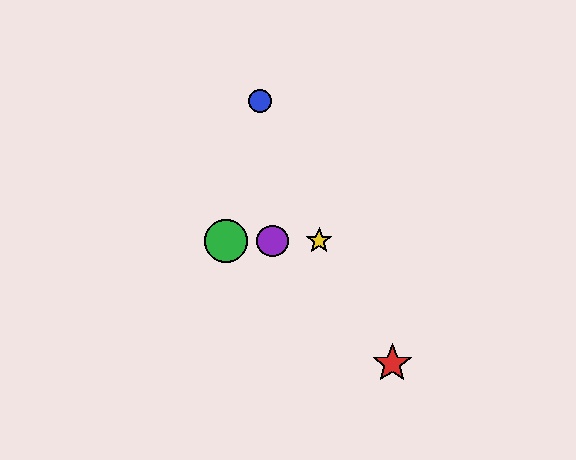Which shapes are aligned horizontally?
The green circle, the yellow star, the purple circle are aligned horizontally.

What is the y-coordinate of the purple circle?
The purple circle is at y≈241.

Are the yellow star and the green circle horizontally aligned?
Yes, both are at y≈241.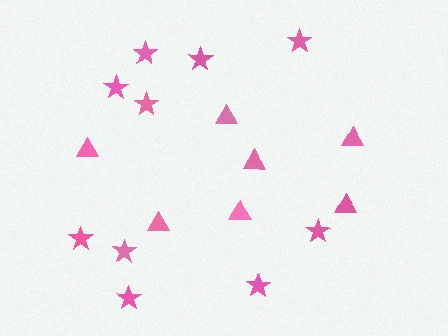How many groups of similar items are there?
There are 2 groups: one group of triangles (7) and one group of stars (10).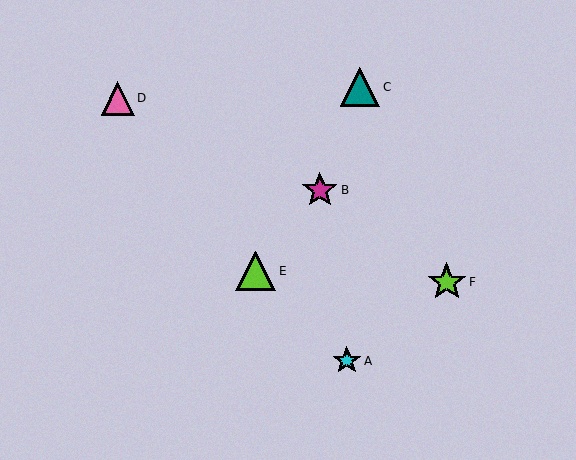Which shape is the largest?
The lime triangle (labeled E) is the largest.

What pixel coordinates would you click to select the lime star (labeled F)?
Click at (447, 282) to select the lime star F.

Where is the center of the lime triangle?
The center of the lime triangle is at (256, 271).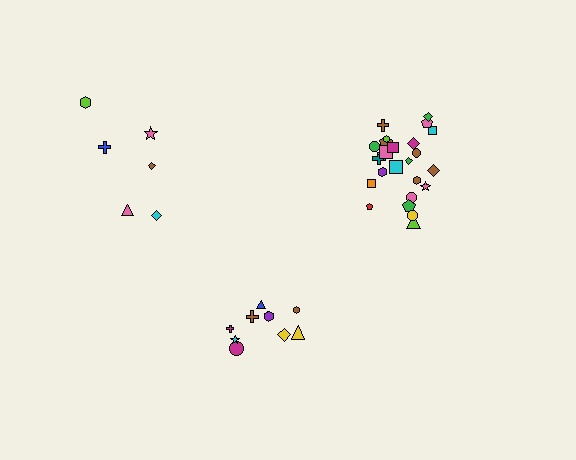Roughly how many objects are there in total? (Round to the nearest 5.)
Roughly 40 objects in total.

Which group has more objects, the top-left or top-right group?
The top-right group.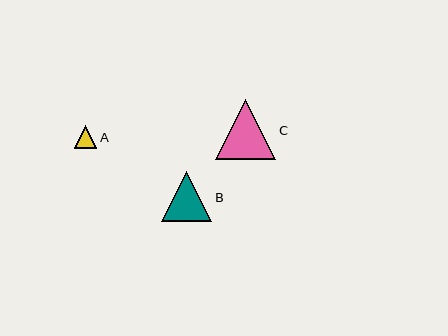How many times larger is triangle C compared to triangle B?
Triangle C is approximately 1.2 times the size of triangle B.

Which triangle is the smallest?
Triangle A is the smallest with a size of approximately 23 pixels.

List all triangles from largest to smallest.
From largest to smallest: C, B, A.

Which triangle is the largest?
Triangle C is the largest with a size of approximately 60 pixels.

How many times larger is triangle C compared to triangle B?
Triangle C is approximately 1.2 times the size of triangle B.